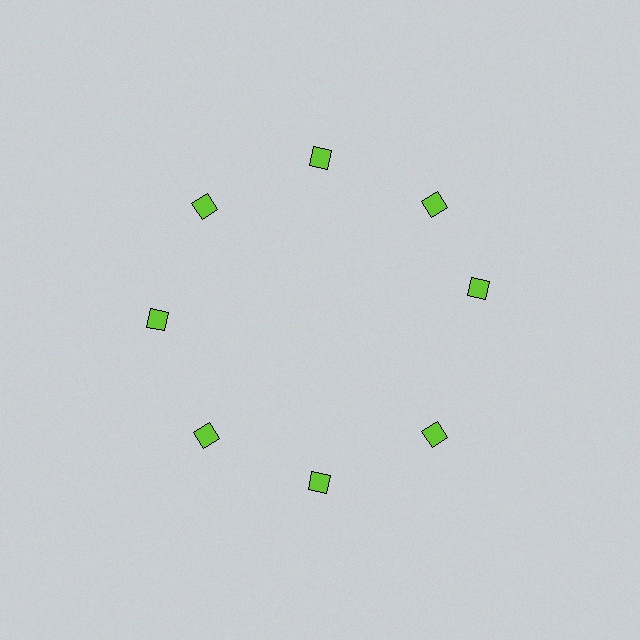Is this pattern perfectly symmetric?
No. The 8 lime diamonds are arranged in a ring, but one element near the 3 o'clock position is rotated out of alignment along the ring, breaking the 8-fold rotational symmetry.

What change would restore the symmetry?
The symmetry would be restored by rotating it back into even spacing with its neighbors so that all 8 diamonds sit at equal angles and equal distance from the center.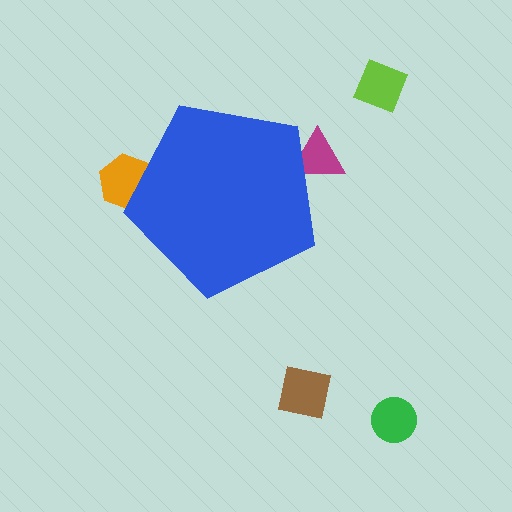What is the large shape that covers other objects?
A blue pentagon.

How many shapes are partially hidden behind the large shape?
2 shapes are partially hidden.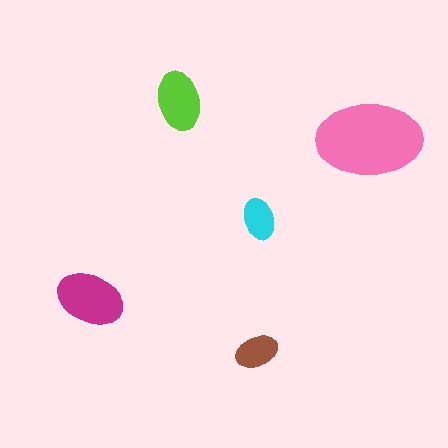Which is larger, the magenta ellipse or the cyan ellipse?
The magenta one.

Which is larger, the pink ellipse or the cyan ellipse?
The pink one.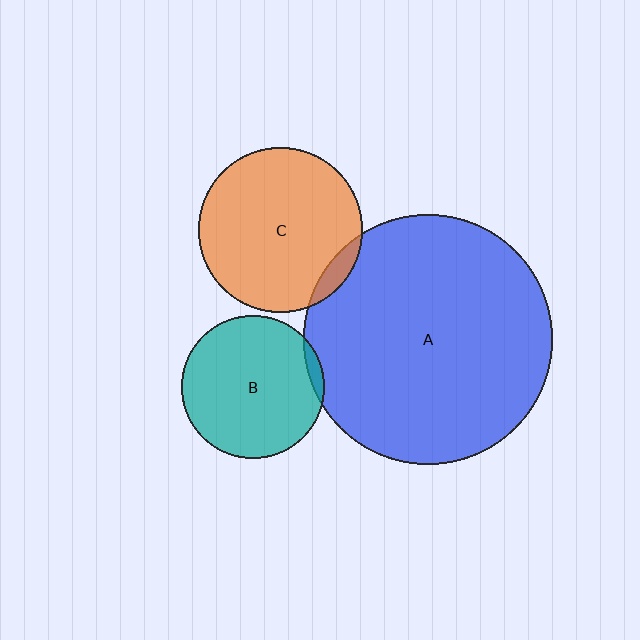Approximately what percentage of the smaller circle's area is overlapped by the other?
Approximately 5%.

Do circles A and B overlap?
Yes.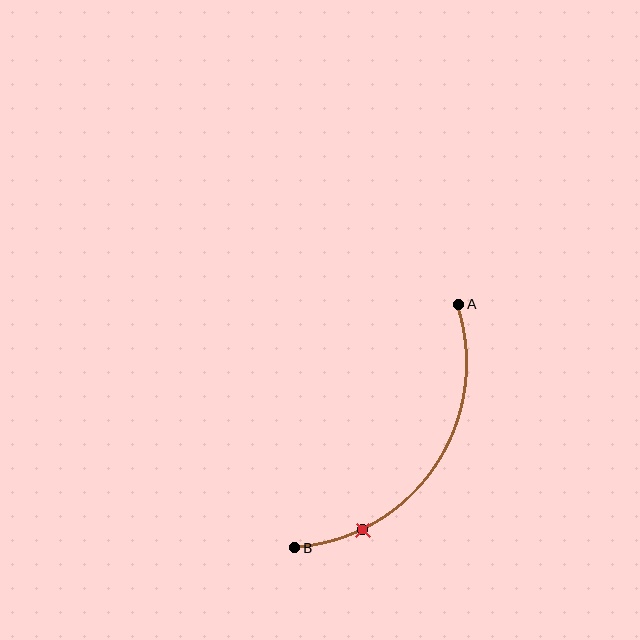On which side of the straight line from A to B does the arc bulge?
The arc bulges below and to the right of the straight line connecting A and B.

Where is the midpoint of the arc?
The arc midpoint is the point on the curve farthest from the straight line joining A and B. It sits below and to the right of that line.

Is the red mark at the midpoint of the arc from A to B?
No. The red mark lies on the arc but is closer to endpoint B. The arc midpoint would be at the point on the curve equidistant along the arc from both A and B.